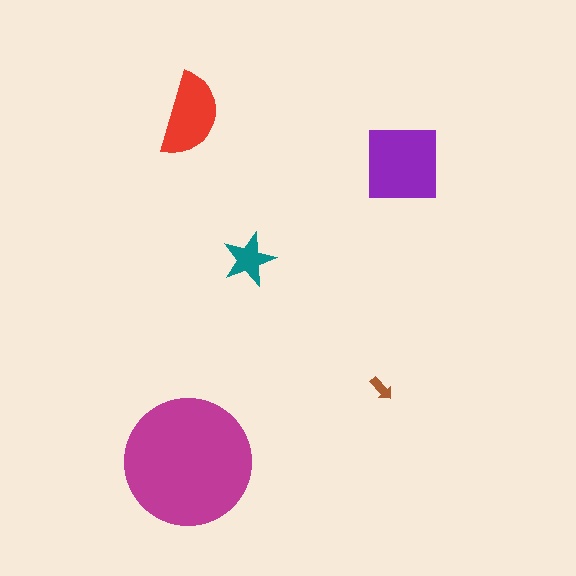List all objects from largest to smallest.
The magenta circle, the purple square, the red semicircle, the teal star, the brown arrow.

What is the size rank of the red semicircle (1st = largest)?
3rd.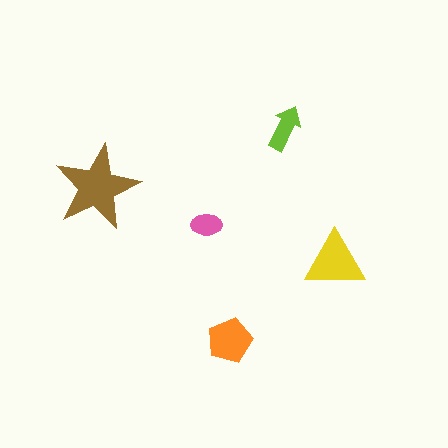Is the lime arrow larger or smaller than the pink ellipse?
Larger.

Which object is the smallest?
The pink ellipse.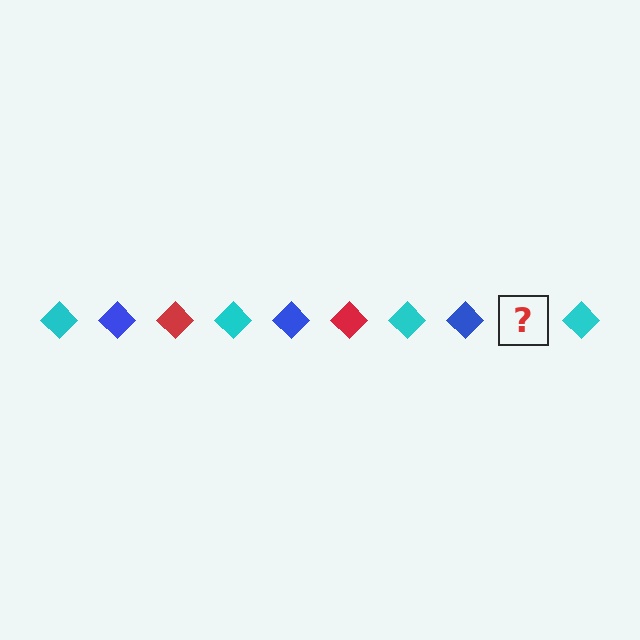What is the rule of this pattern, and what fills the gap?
The rule is that the pattern cycles through cyan, blue, red diamonds. The gap should be filled with a red diamond.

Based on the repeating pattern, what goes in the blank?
The blank should be a red diamond.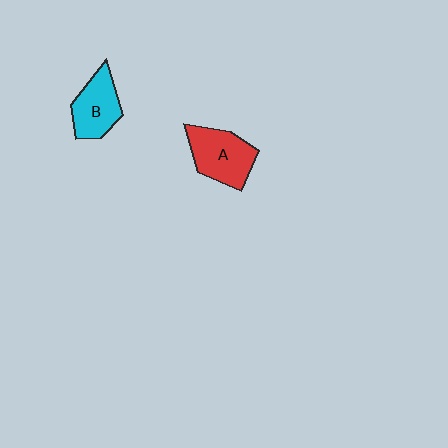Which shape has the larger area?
Shape A (red).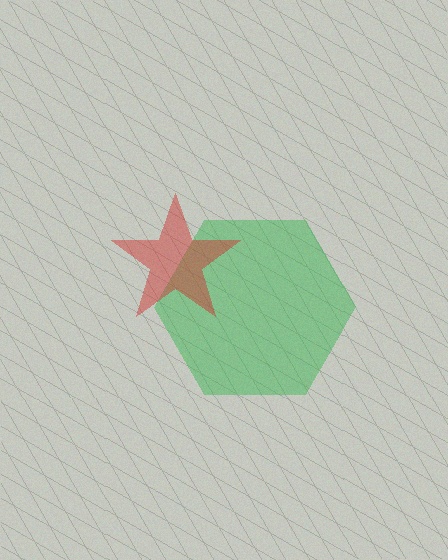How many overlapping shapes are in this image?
There are 2 overlapping shapes in the image.